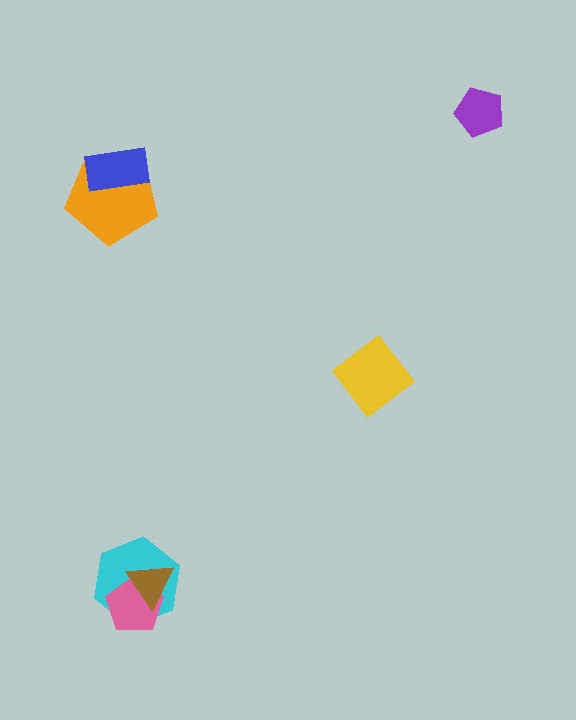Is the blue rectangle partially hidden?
No, no other shape covers it.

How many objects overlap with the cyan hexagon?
2 objects overlap with the cyan hexagon.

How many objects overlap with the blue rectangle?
1 object overlaps with the blue rectangle.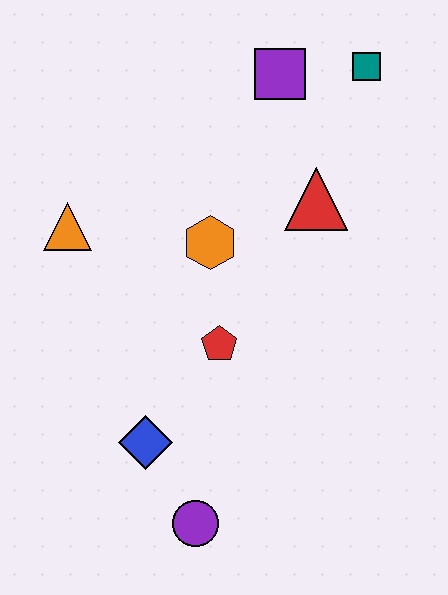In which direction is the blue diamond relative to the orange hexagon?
The blue diamond is below the orange hexagon.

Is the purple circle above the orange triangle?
No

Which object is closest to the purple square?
The teal square is closest to the purple square.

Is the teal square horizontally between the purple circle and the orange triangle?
No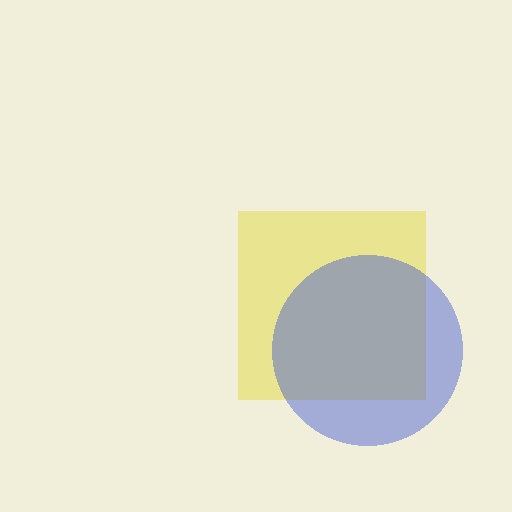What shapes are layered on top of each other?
The layered shapes are: a yellow square, a blue circle.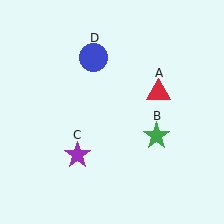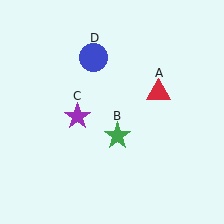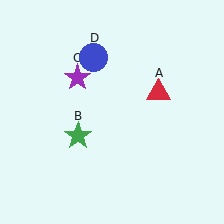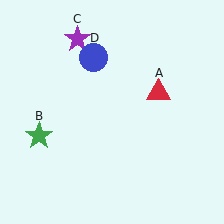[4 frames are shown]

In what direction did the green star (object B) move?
The green star (object B) moved left.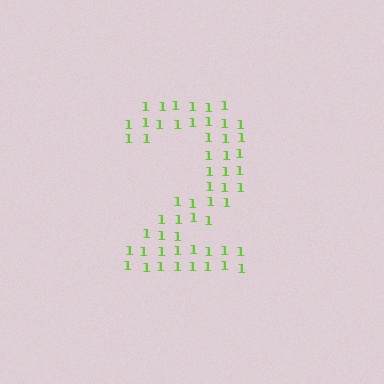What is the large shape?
The large shape is the digit 2.